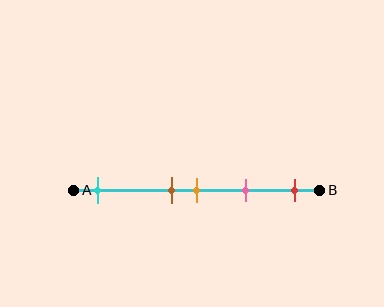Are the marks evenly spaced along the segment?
No, the marks are not evenly spaced.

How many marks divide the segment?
There are 5 marks dividing the segment.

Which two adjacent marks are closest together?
The brown and orange marks are the closest adjacent pair.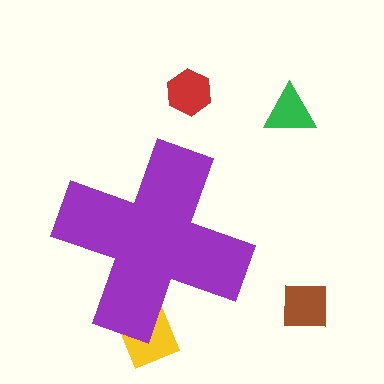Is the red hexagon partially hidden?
No, the red hexagon is fully visible.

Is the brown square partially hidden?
No, the brown square is fully visible.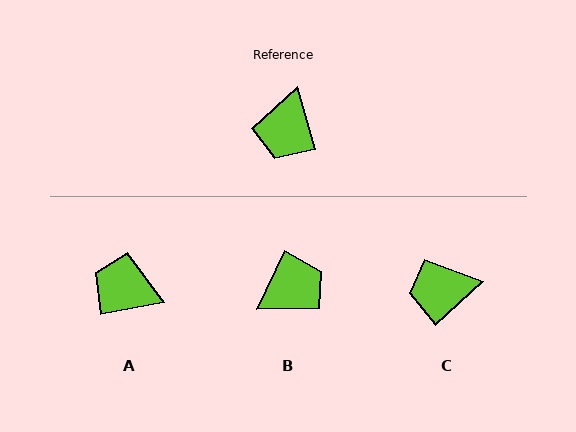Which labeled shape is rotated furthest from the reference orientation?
B, about 139 degrees away.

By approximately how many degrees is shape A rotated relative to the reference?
Approximately 95 degrees clockwise.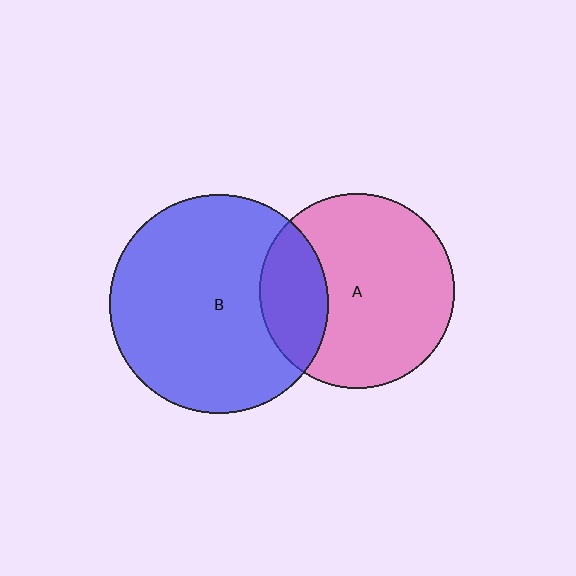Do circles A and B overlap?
Yes.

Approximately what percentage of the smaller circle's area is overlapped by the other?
Approximately 25%.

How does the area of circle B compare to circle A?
Approximately 1.3 times.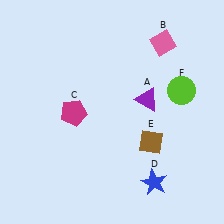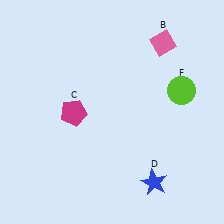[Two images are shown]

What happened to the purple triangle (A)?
The purple triangle (A) was removed in Image 2. It was in the top-right area of Image 1.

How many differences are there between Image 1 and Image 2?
There are 2 differences between the two images.